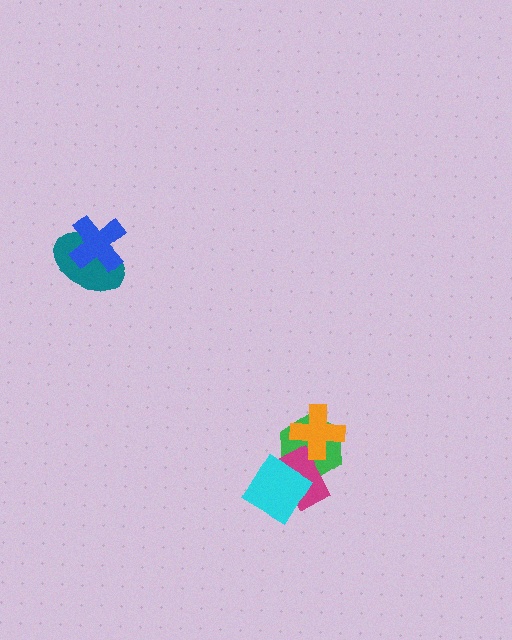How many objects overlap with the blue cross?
1 object overlaps with the blue cross.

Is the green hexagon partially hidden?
Yes, it is partially covered by another shape.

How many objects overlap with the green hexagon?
3 objects overlap with the green hexagon.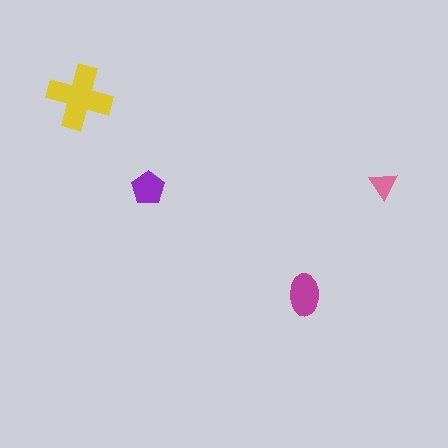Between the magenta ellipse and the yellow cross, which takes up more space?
The yellow cross.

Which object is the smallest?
The pink triangle.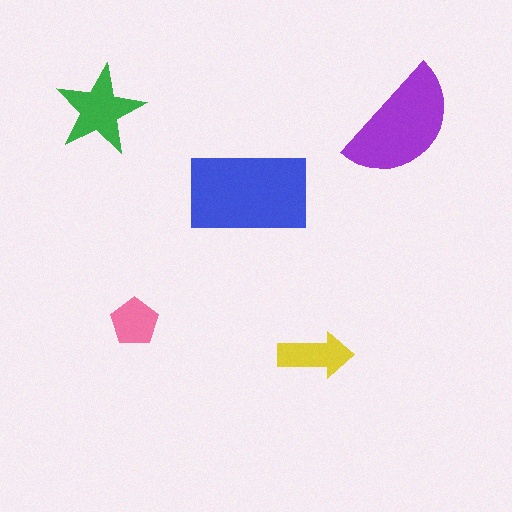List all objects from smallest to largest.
The pink pentagon, the yellow arrow, the green star, the purple semicircle, the blue rectangle.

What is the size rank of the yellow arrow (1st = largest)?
4th.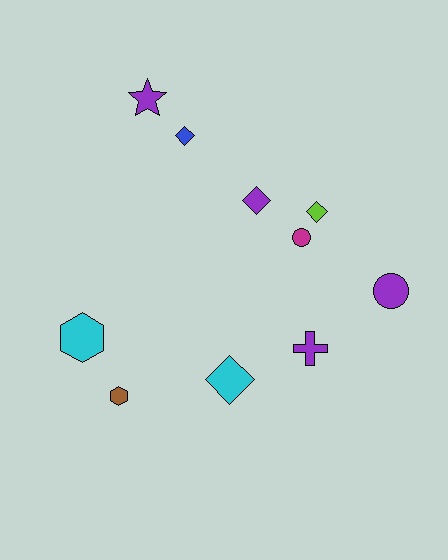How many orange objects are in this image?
There are no orange objects.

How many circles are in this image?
There are 2 circles.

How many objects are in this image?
There are 10 objects.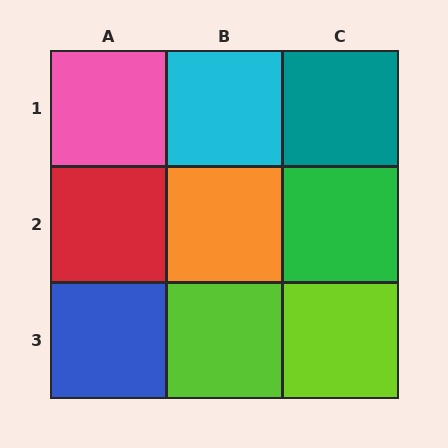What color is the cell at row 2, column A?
Red.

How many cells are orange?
1 cell is orange.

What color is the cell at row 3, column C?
Lime.